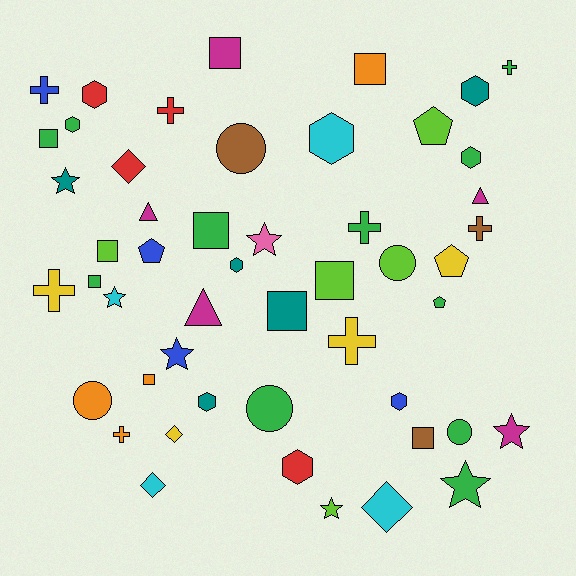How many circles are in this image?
There are 5 circles.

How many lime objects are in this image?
There are 5 lime objects.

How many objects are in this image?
There are 50 objects.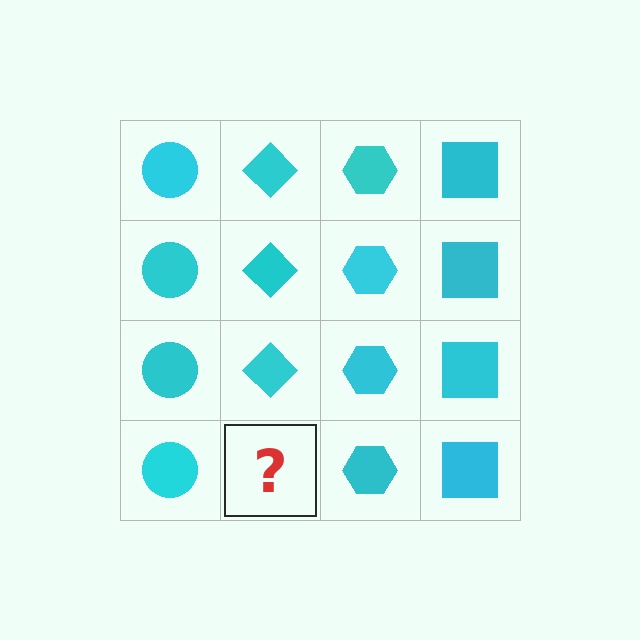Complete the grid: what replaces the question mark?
The question mark should be replaced with a cyan diamond.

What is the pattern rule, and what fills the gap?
The rule is that each column has a consistent shape. The gap should be filled with a cyan diamond.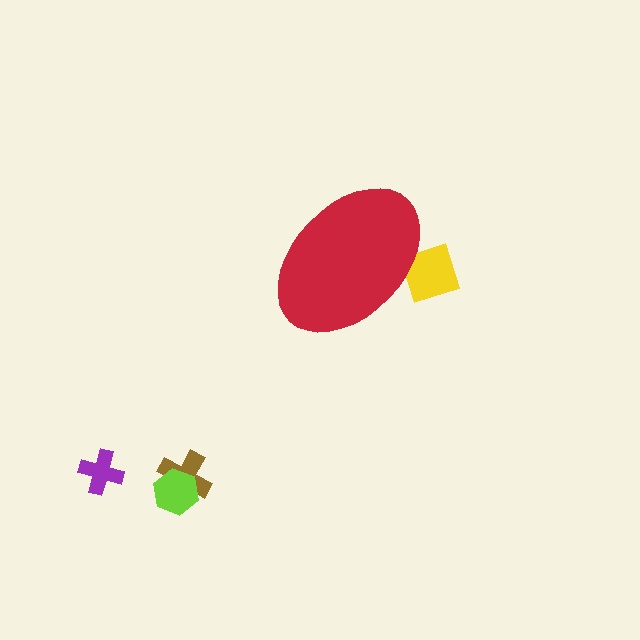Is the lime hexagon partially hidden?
No, the lime hexagon is fully visible.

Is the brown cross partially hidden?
No, the brown cross is fully visible.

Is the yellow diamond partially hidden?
Yes, the yellow diamond is partially hidden behind the red ellipse.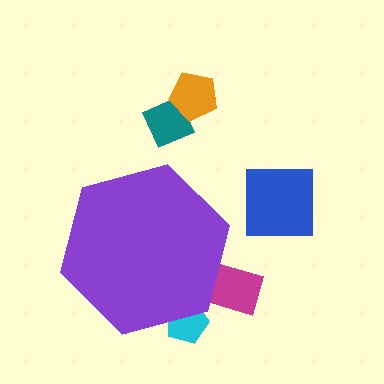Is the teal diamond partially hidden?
No, the teal diamond is fully visible.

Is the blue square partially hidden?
No, the blue square is fully visible.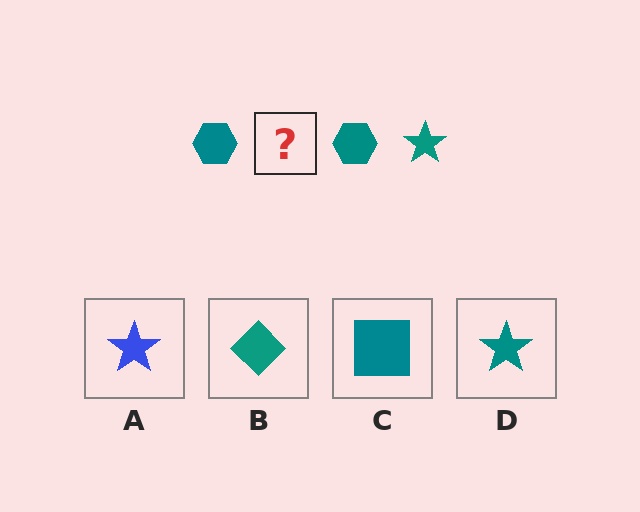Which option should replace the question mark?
Option D.